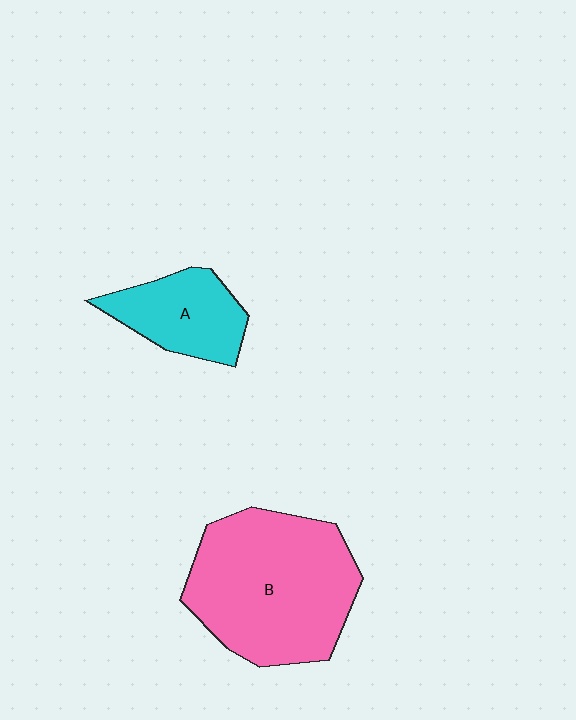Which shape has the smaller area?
Shape A (cyan).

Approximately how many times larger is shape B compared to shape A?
Approximately 2.3 times.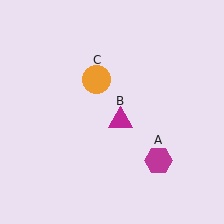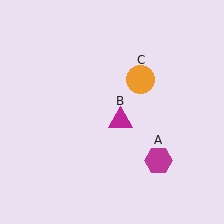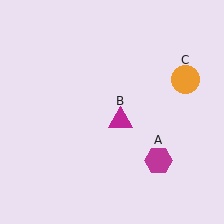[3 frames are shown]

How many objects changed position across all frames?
1 object changed position: orange circle (object C).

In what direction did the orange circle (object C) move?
The orange circle (object C) moved right.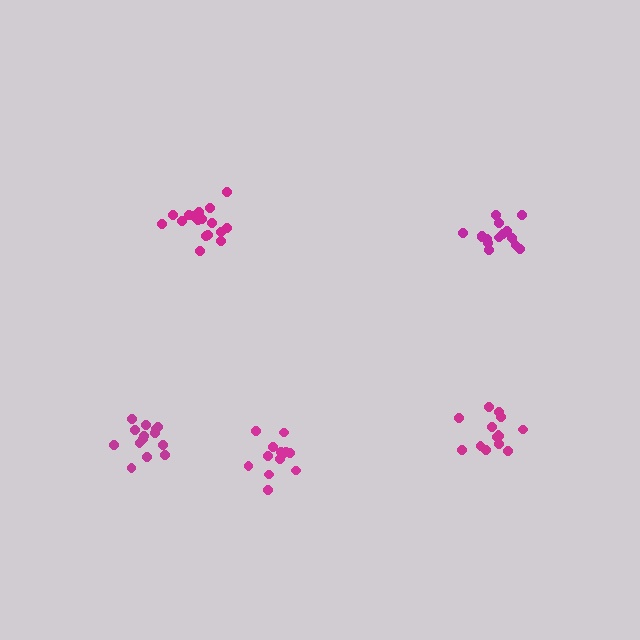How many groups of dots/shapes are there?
There are 5 groups.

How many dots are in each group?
Group 1: 14 dots, Group 2: 17 dots, Group 3: 14 dots, Group 4: 14 dots, Group 5: 15 dots (74 total).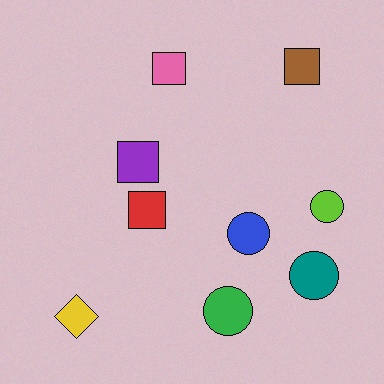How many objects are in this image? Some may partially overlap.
There are 9 objects.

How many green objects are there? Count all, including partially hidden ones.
There is 1 green object.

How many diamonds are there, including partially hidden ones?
There is 1 diamond.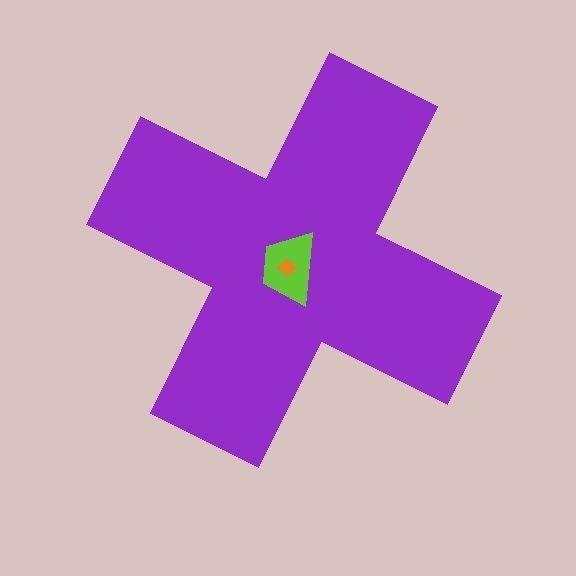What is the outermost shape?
The purple cross.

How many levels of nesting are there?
3.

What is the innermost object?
The orange diamond.